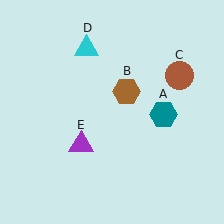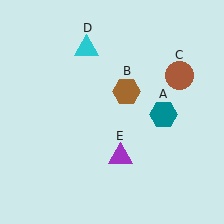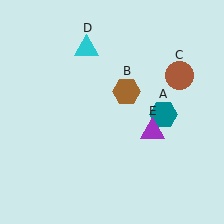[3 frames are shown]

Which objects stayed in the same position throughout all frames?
Teal hexagon (object A) and brown hexagon (object B) and brown circle (object C) and cyan triangle (object D) remained stationary.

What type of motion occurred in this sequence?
The purple triangle (object E) rotated counterclockwise around the center of the scene.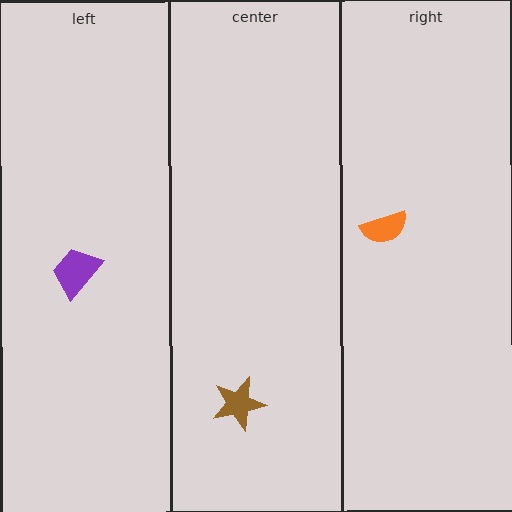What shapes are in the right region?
The orange semicircle.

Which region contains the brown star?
The center region.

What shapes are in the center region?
The brown star.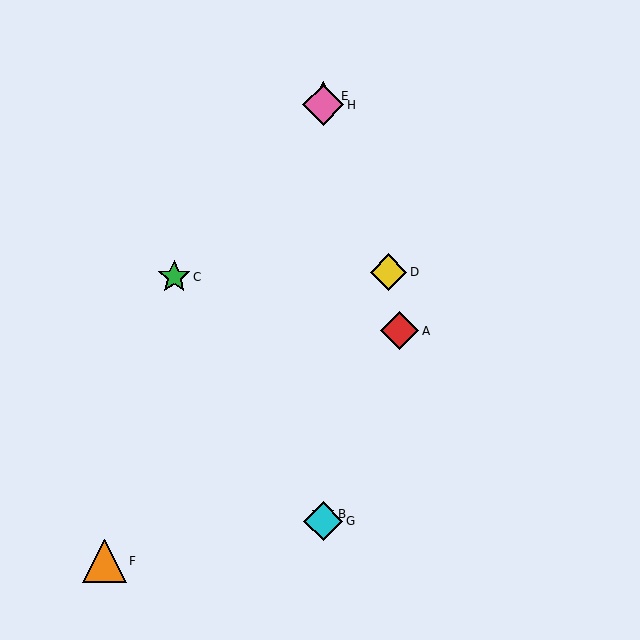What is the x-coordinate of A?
Object A is at x≈400.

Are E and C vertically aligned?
No, E is at x≈323 and C is at x≈174.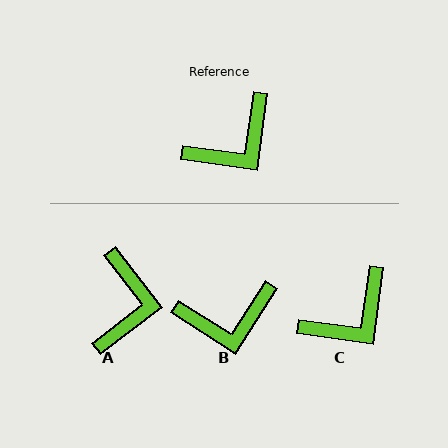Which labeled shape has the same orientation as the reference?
C.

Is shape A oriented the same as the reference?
No, it is off by about 45 degrees.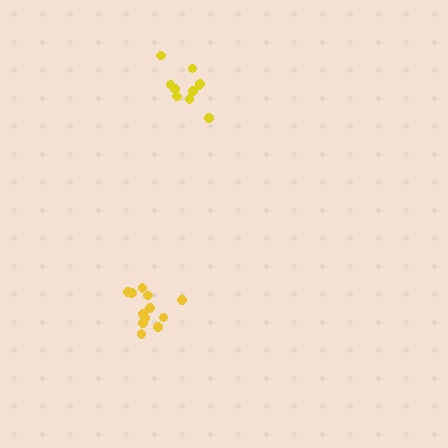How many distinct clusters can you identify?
There are 2 distinct clusters.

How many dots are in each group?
Group 1: 12 dots, Group 2: 10 dots (22 total).